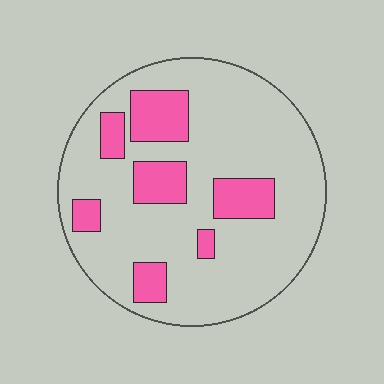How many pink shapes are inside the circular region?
7.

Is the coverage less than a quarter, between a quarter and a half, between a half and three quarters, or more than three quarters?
Less than a quarter.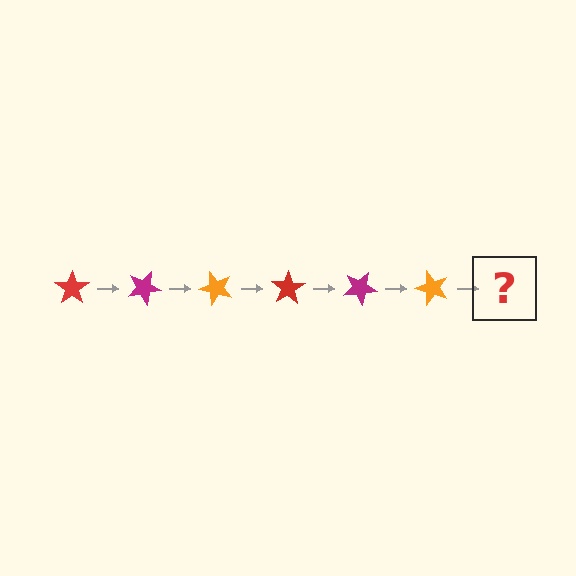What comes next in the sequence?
The next element should be a red star, rotated 150 degrees from the start.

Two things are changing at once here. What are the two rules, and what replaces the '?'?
The two rules are that it rotates 25 degrees each step and the color cycles through red, magenta, and orange. The '?' should be a red star, rotated 150 degrees from the start.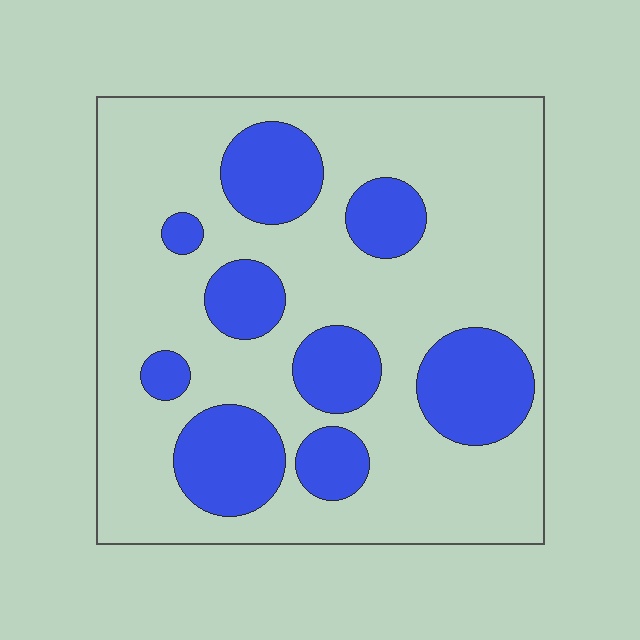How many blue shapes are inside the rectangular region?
9.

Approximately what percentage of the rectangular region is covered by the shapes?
Approximately 25%.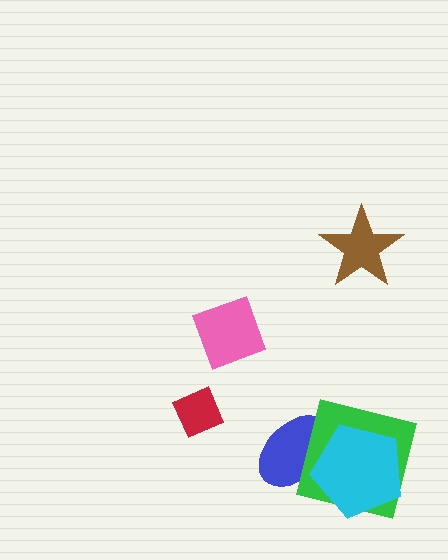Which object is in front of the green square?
The cyan pentagon is in front of the green square.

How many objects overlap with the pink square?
0 objects overlap with the pink square.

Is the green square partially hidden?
Yes, it is partially covered by another shape.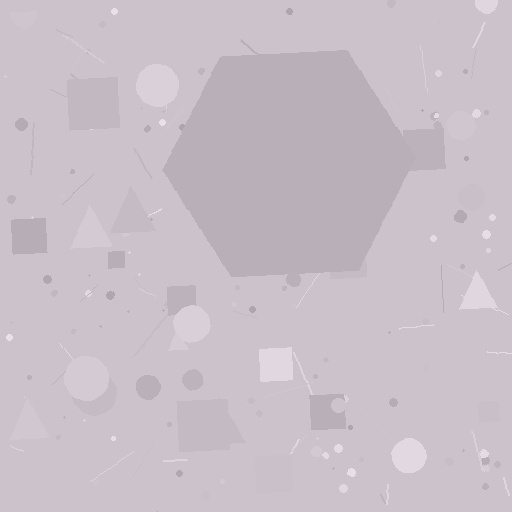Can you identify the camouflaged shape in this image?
The camouflaged shape is a hexagon.